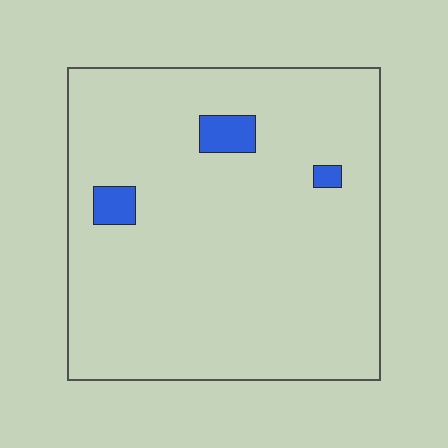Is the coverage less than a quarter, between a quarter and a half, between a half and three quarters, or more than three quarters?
Less than a quarter.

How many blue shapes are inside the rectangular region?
3.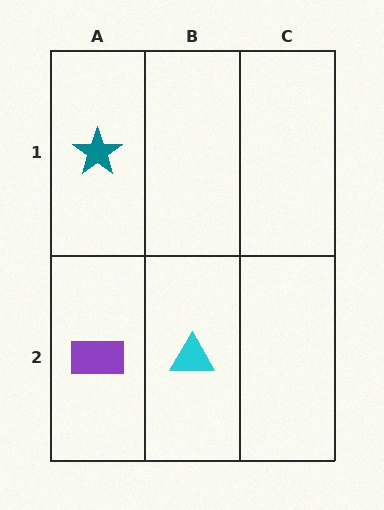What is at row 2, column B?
A cyan triangle.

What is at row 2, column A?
A purple rectangle.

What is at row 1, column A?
A teal star.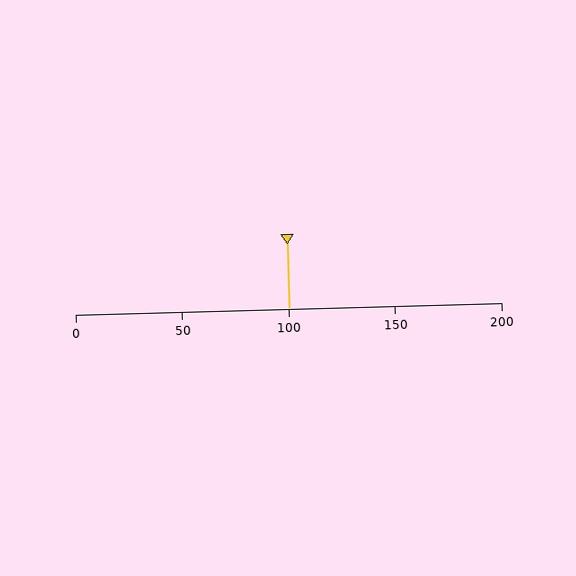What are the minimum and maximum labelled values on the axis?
The axis runs from 0 to 200.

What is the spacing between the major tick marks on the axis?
The major ticks are spaced 50 apart.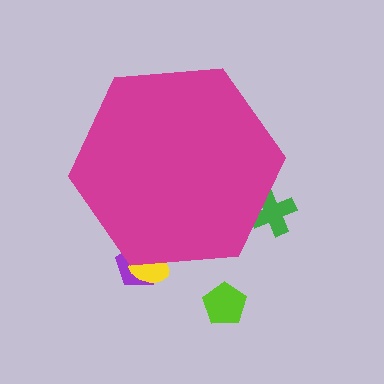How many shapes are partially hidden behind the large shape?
3 shapes are partially hidden.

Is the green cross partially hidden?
Yes, the green cross is partially hidden behind the magenta hexagon.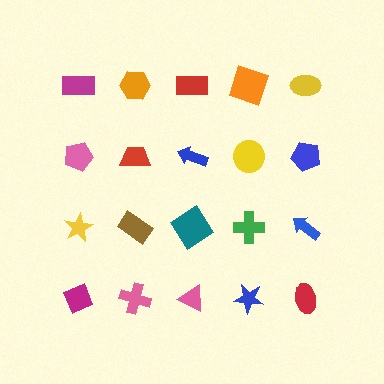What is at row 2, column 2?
A red trapezoid.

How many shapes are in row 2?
5 shapes.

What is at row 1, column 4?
An orange square.